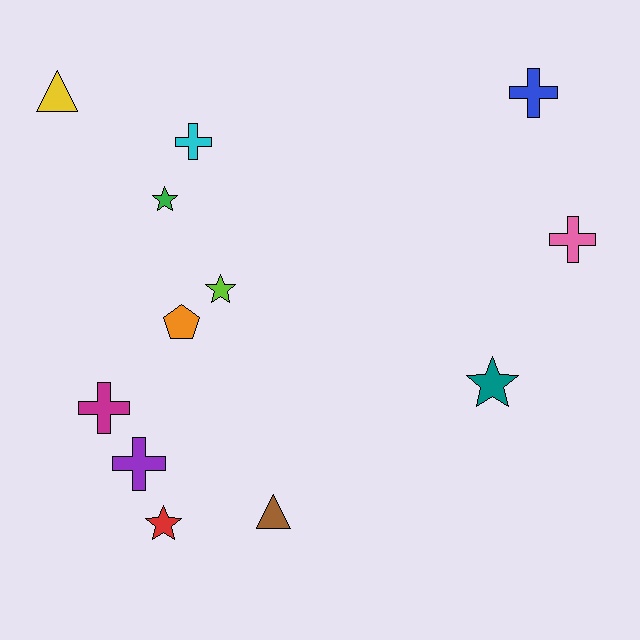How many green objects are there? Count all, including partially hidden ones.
There is 1 green object.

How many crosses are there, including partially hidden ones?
There are 5 crosses.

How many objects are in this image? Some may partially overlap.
There are 12 objects.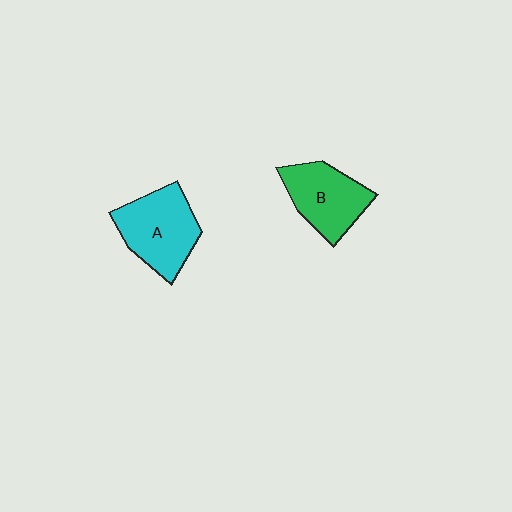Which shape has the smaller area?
Shape B (green).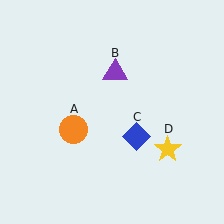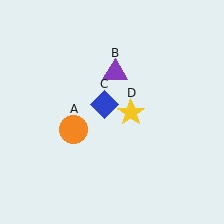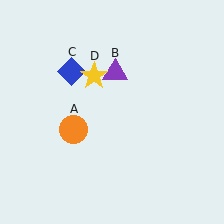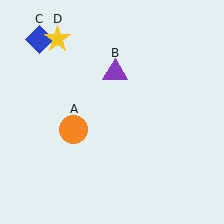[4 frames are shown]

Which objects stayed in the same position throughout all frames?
Orange circle (object A) and purple triangle (object B) remained stationary.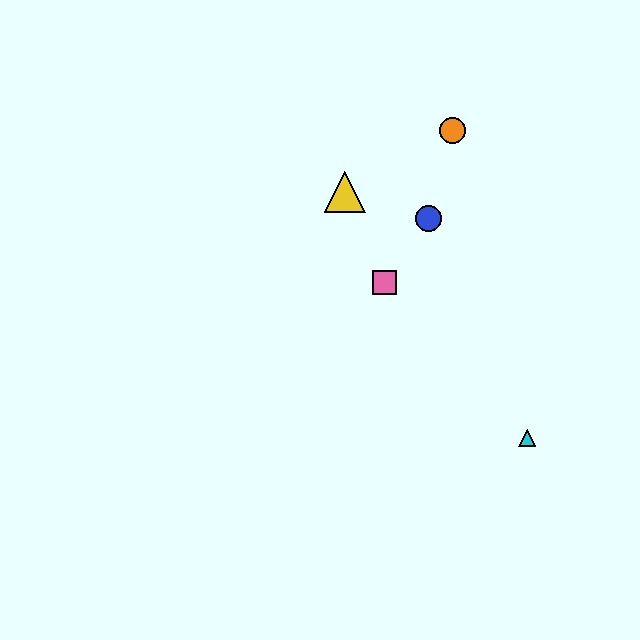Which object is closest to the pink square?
The blue circle is closest to the pink square.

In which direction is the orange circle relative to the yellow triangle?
The orange circle is to the right of the yellow triangle.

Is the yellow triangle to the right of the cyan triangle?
No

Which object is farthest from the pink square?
The cyan triangle is farthest from the pink square.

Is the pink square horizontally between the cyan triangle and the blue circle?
No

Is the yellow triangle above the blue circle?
Yes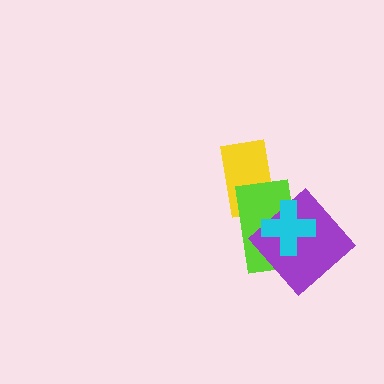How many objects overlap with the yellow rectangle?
1 object overlaps with the yellow rectangle.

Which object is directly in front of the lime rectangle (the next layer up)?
The purple diamond is directly in front of the lime rectangle.